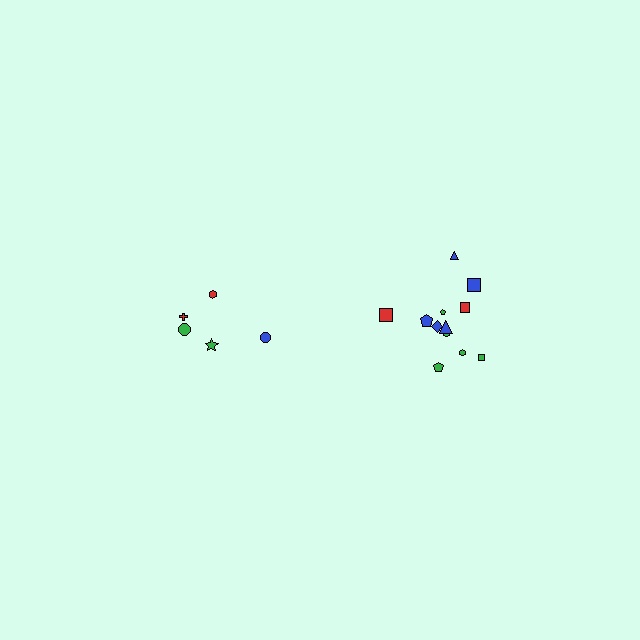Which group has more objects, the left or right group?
The right group.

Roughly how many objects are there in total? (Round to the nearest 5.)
Roughly 15 objects in total.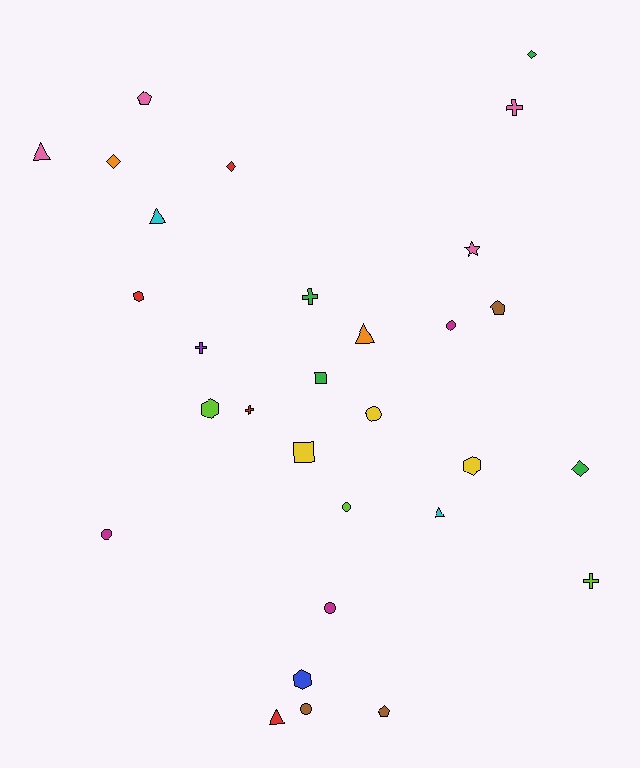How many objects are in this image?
There are 30 objects.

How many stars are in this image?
There is 1 star.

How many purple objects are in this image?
There is 1 purple object.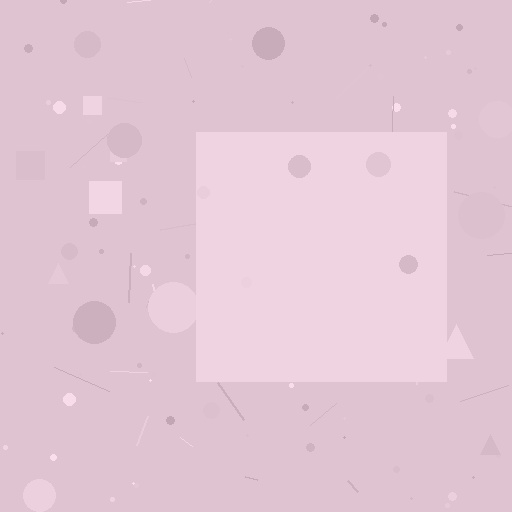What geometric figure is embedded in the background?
A square is embedded in the background.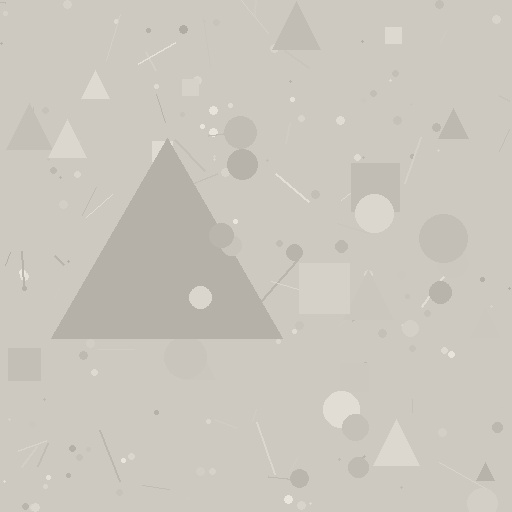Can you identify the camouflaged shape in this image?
The camouflaged shape is a triangle.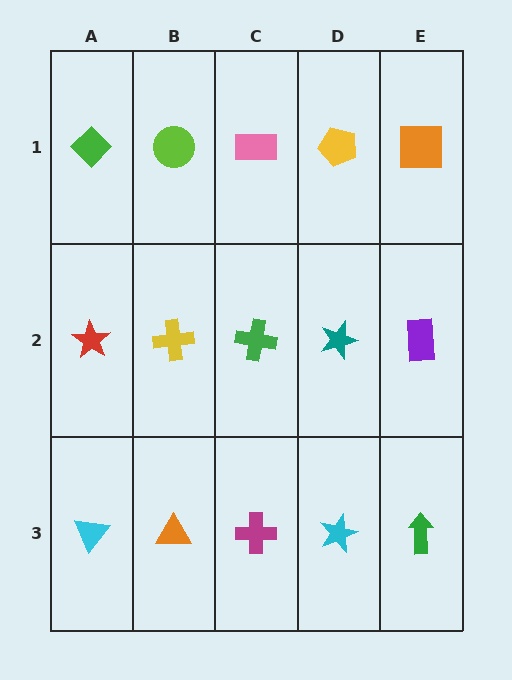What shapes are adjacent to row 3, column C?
A green cross (row 2, column C), an orange triangle (row 3, column B), a cyan star (row 3, column D).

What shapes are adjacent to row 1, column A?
A red star (row 2, column A), a lime circle (row 1, column B).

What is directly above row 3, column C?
A green cross.